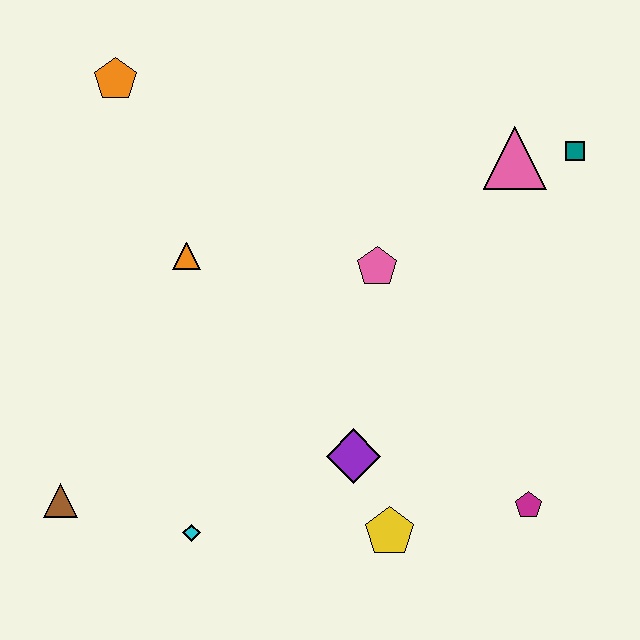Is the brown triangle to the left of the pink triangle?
Yes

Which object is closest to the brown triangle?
The cyan diamond is closest to the brown triangle.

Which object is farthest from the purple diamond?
The orange pentagon is farthest from the purple diamond.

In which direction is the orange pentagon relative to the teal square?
The orange pentagon is to the left of the teal square.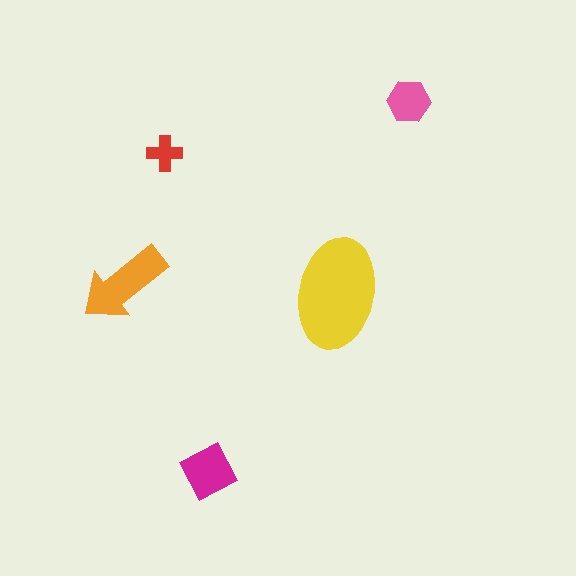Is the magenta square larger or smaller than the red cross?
Larger.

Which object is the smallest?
The red cross.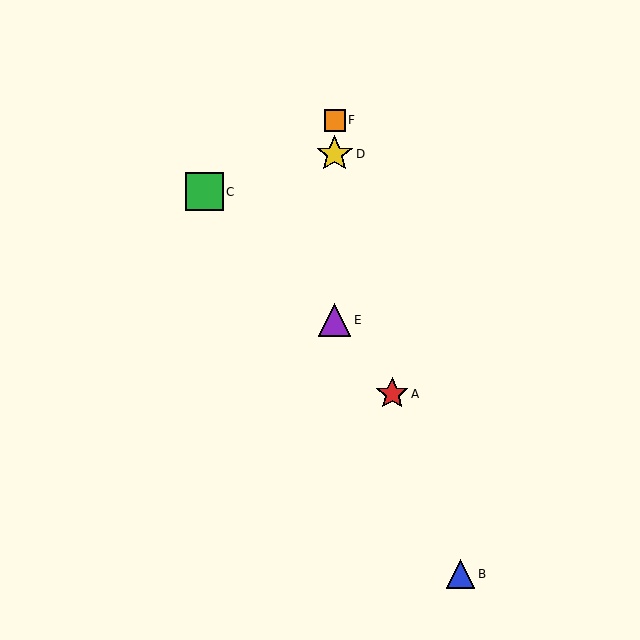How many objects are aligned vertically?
3 objects (D, E, F) are aligned vertically.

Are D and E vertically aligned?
Yes, both are at x≈335.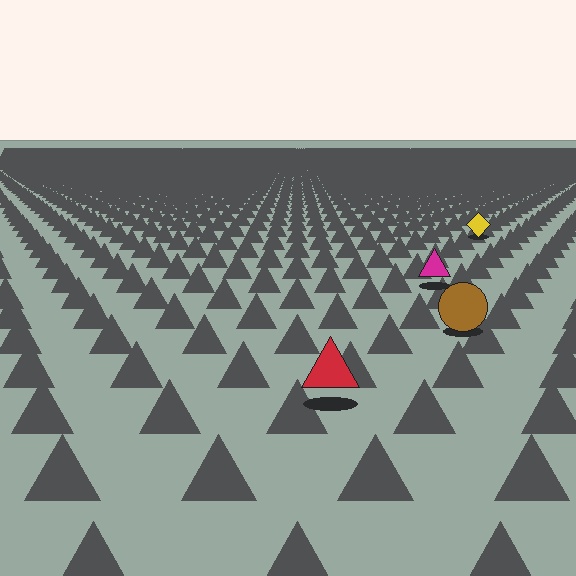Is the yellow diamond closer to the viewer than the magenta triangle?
No. The magenta triangle is closer — you can tell from the texture gradient: the ground texture is coarser near it.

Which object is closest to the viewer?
The red triangle is closest. The texture marks near it are larger and more spread out.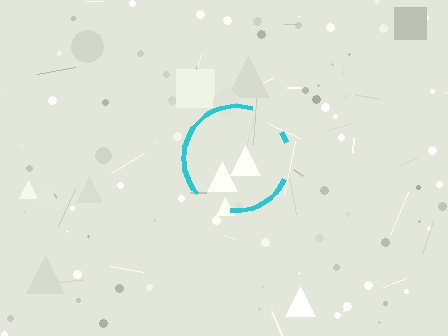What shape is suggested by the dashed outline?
The dashed outline suggests a circle.